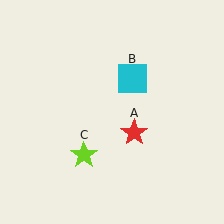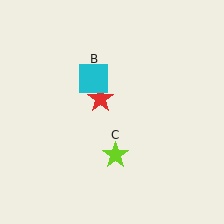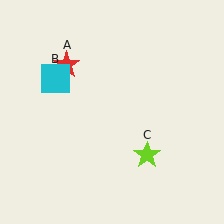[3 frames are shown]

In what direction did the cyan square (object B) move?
The cyan square (object B) moved left.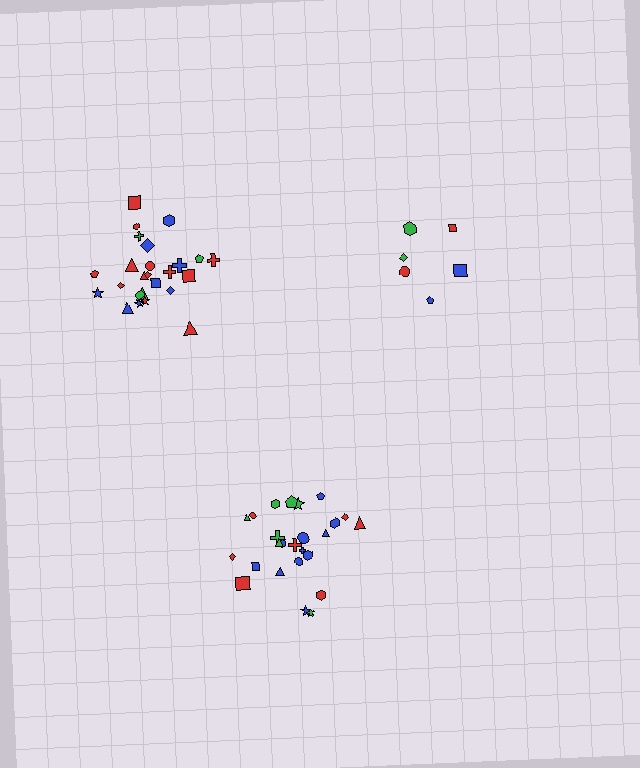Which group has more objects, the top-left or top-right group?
The top-left group.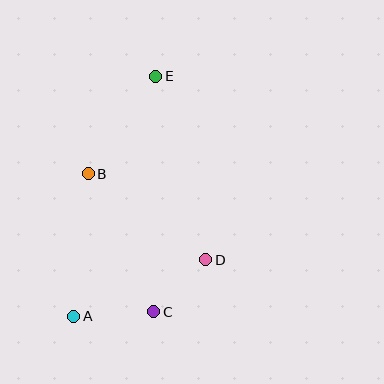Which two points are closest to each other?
Points C and D are closest to each other.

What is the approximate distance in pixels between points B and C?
The distance between B and C is approximately 153 pixels.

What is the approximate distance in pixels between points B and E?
The distance between B and E is approximately 119 pixels.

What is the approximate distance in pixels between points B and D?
The distance between B and D is approximately 146 pixels.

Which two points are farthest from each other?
Points A and E are farthest from each other.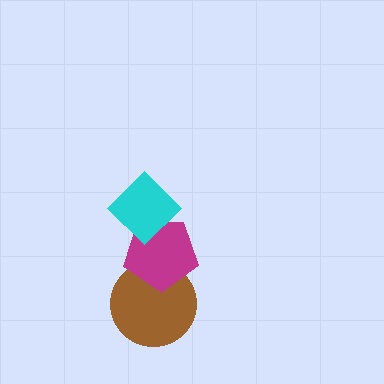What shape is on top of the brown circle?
The magenta pentagon is on top of the brown circle.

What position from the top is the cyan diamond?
The cyan diamond is 1st from the top.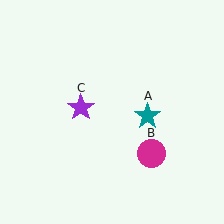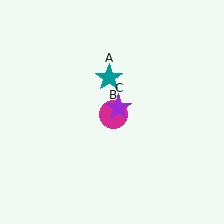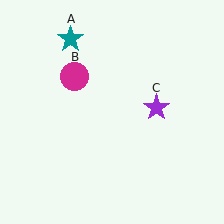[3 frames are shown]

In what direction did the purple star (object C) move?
The purple star (object C) moved right.